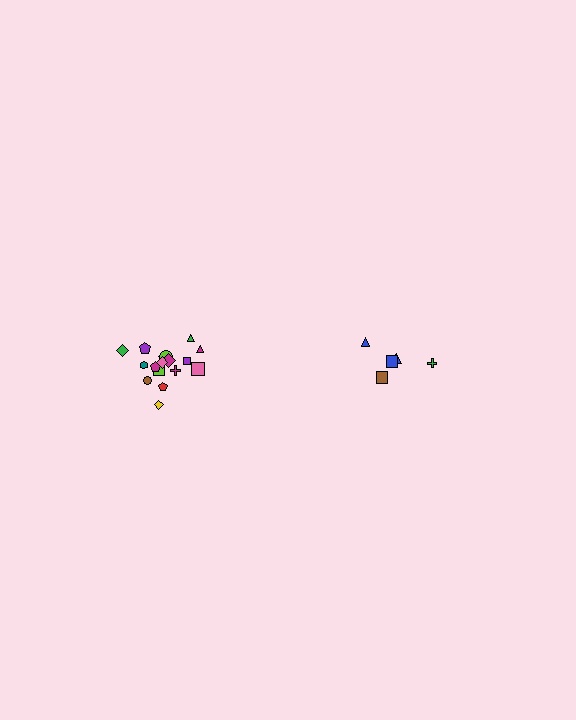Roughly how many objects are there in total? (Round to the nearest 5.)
Roughly 25 objects in total.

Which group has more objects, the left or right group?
The left group.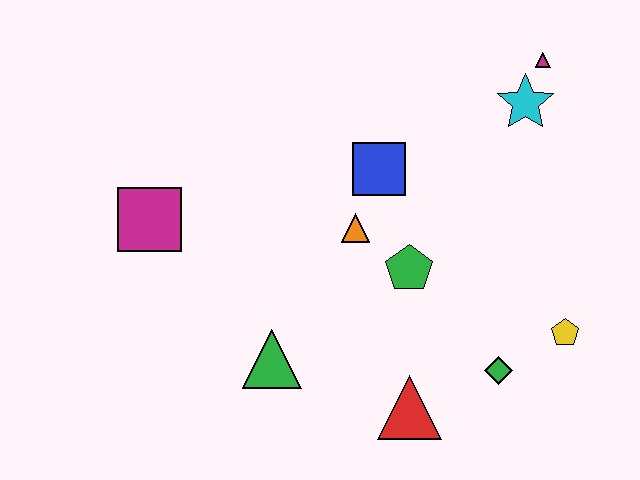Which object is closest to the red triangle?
The green diamond is closest to the red triangle.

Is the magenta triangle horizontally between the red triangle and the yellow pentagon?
Yes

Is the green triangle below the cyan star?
Yes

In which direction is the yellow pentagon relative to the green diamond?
The yellow pentagon is to the right of the green diamond.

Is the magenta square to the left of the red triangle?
Yes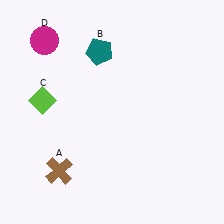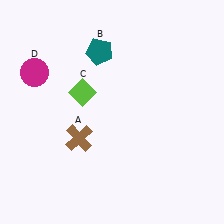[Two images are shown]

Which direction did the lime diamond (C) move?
The lime diamond (C) moved right.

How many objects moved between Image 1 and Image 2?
3 objects moved between the two images.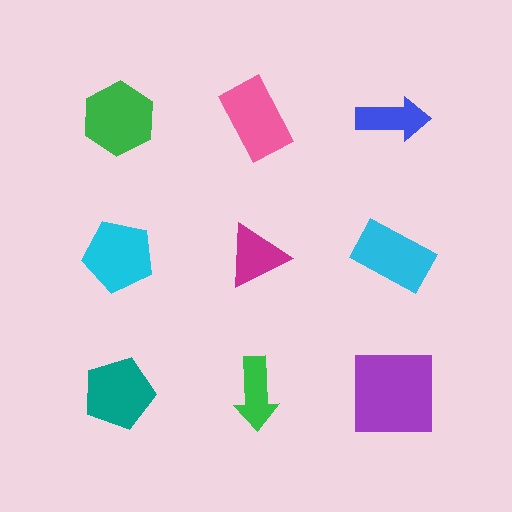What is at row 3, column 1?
A teal pentagon.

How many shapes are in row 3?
3 shapes.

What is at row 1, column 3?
A blue arrow.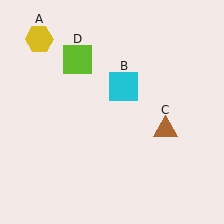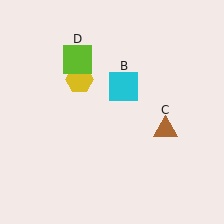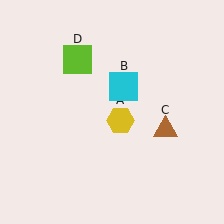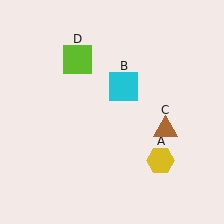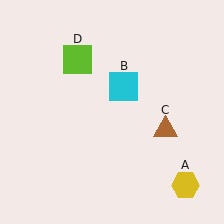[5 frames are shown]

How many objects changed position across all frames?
1 object changed position: yellow hexagon (object A).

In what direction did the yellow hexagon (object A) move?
The yellow hexagon (object A) moved down and to the right.